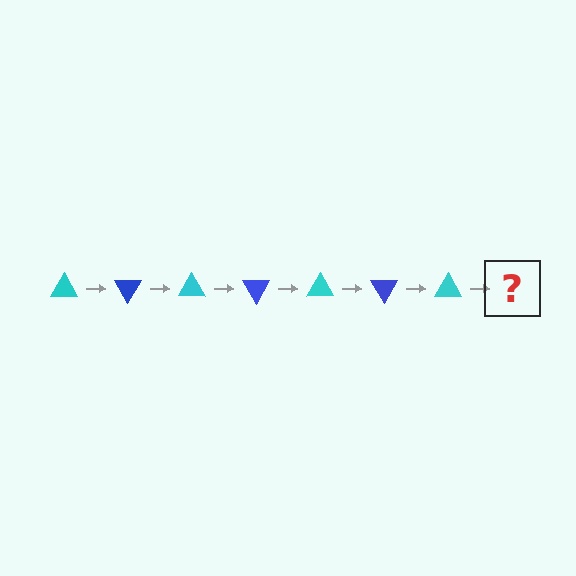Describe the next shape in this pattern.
It should be a blue triangle, rotated 420 degrees from the start.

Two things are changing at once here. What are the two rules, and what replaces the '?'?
The two rules are that it rotates 60 degrees each step and the color cycles through cyan and blue. The '?' should be a blue triangle, rotated 420 degrees from the start.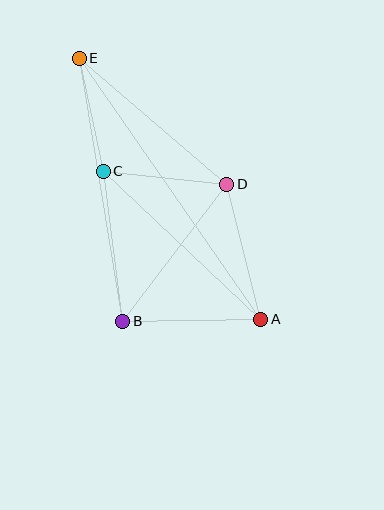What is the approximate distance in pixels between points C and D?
The distance between C and D is approximately 124 pixels.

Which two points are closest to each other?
Points C and E are closest to each other.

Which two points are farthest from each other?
Points A and E are farthest from each other.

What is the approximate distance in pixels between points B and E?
The distance between B and E is approximately 267 pixels.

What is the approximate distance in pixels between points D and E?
The distance between D and E is approximately 194 pixels.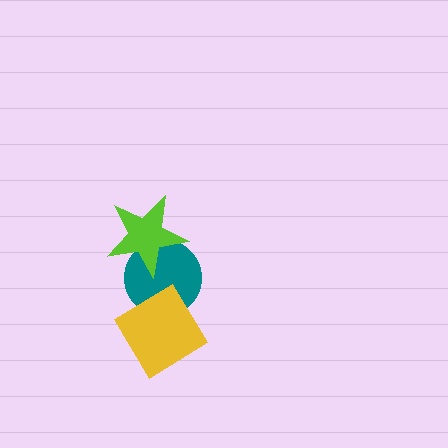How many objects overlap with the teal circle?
2 objects overlap with the teal circle.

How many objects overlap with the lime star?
1 object overlaps with the lime star.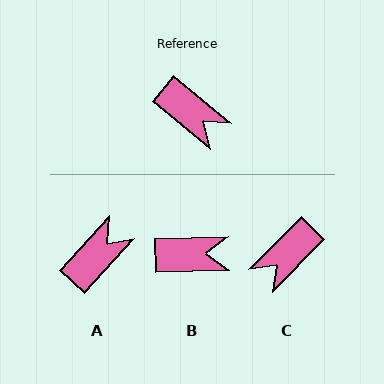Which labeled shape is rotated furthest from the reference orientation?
C, about 96 degrees away.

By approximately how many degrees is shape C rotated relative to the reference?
Approximately 96 degrees clockwise.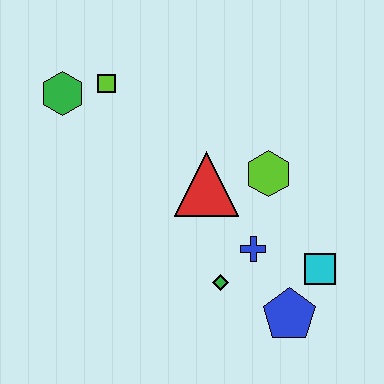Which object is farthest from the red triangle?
The green hexagon is farthest from the red triangle.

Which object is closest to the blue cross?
The green diamond is closest to the blue cross.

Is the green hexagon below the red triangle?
No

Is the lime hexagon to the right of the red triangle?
Yes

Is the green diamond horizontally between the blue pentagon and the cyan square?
No